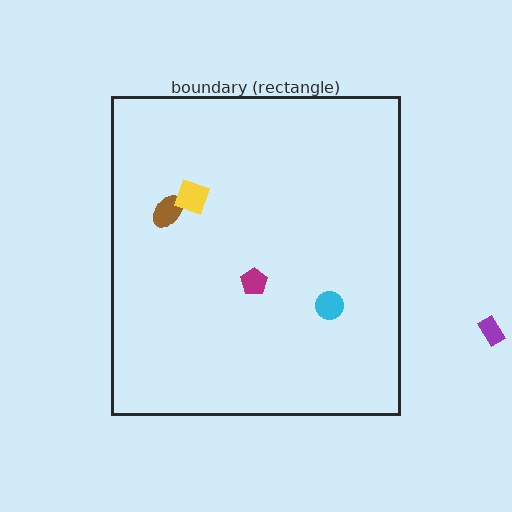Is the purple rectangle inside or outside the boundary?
Outside.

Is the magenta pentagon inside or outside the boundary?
Inside.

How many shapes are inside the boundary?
4 inside, 1 outside.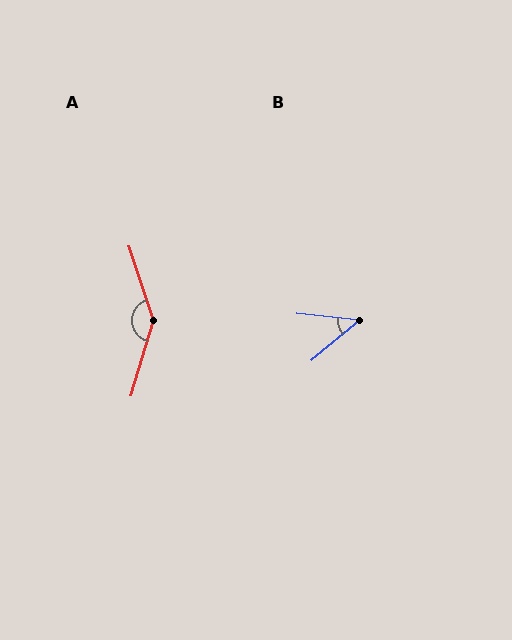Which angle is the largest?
A, at approximately 145 degrees.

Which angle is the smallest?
B, at approximately 46 degrees.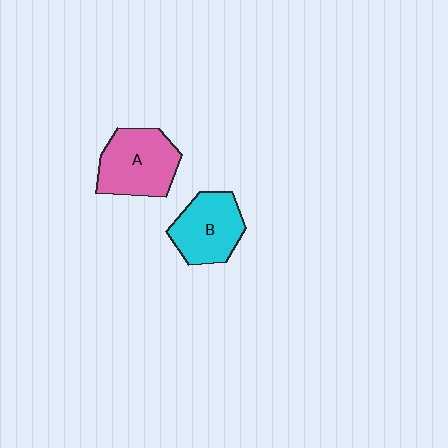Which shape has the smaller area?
Shape B (cyan).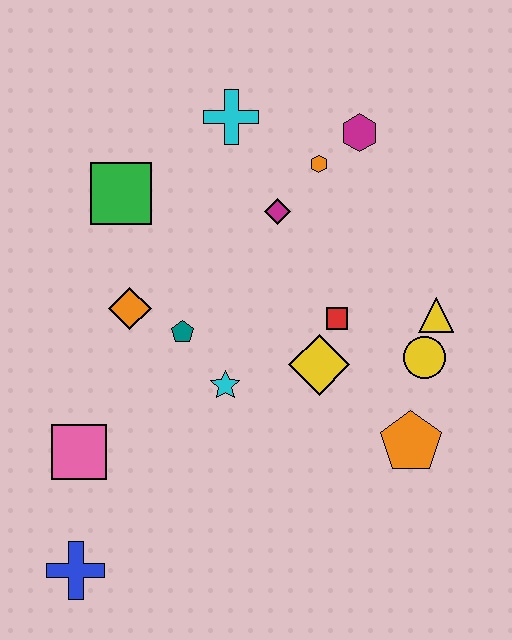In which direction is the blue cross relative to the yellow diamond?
The blue cross is to the left of the yellow diamond.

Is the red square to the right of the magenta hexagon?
No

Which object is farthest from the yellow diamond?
The blue cross is farthest from the yellow diamond.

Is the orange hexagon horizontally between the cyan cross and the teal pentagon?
No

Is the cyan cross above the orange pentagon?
Yes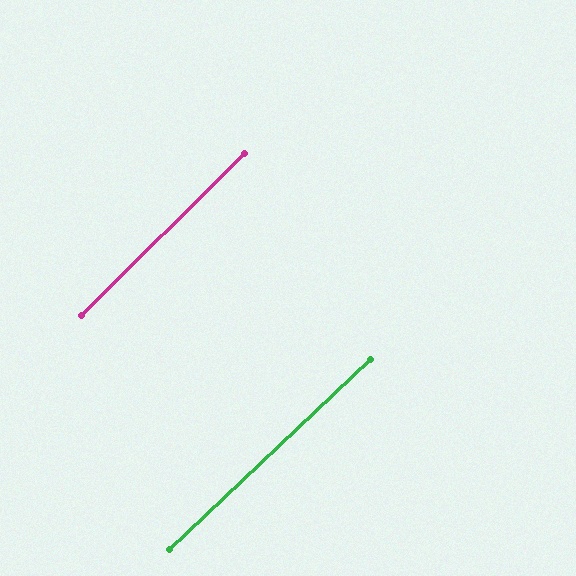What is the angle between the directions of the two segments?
Approximately 2 degrees.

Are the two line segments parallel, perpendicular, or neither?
Parallel — their directions differ by only 1.5°.